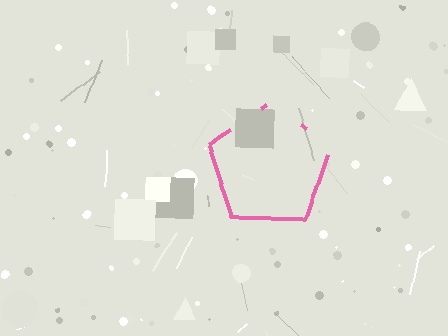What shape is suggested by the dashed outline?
The dashed outline suggests a pentagon.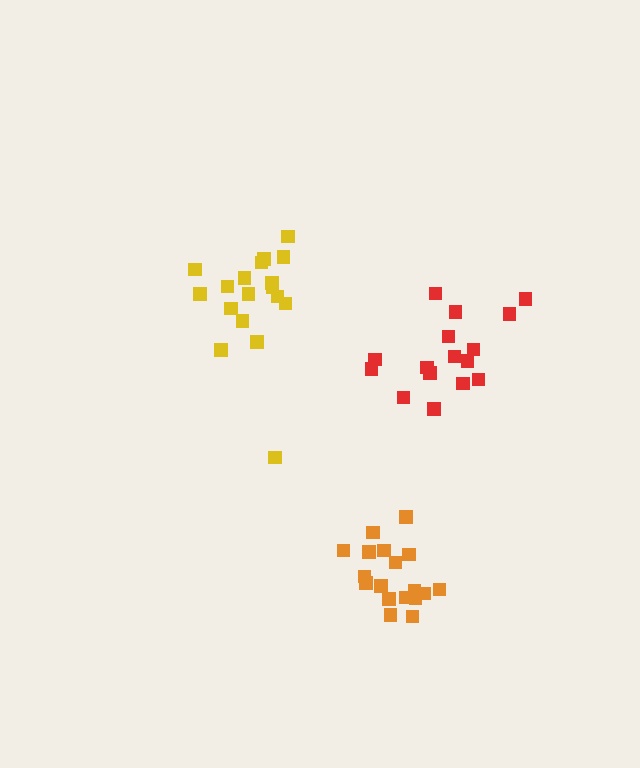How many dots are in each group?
Group 1: 18 dots, Group 2: 18 dots, Group 3: 16 dots (52 total).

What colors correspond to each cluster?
The clusters are colored: orange, yellow, red.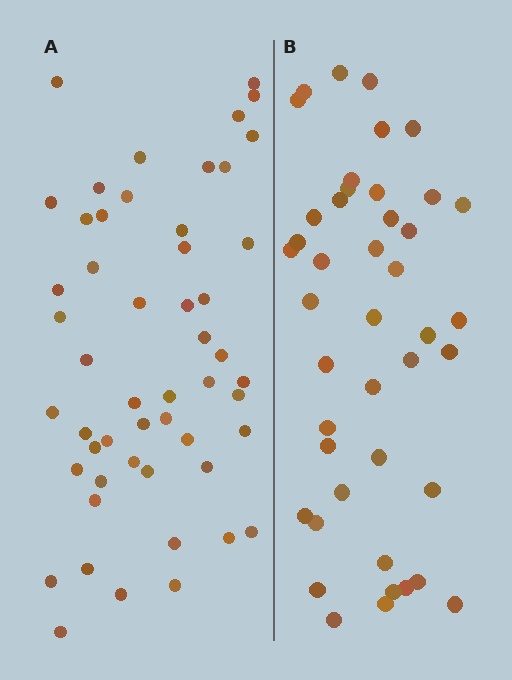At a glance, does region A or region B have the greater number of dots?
Region A (the left region) has more dots.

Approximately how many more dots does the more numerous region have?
Region A has roughly 8 or so more dots than region B.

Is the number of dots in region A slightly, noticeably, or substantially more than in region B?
Region A has only slightly more — the two regions are fairly close. The ratio is roughly 1.2 to 1.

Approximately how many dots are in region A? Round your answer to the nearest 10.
About 50 dots. (The exact count is 52, which rounds to 50.)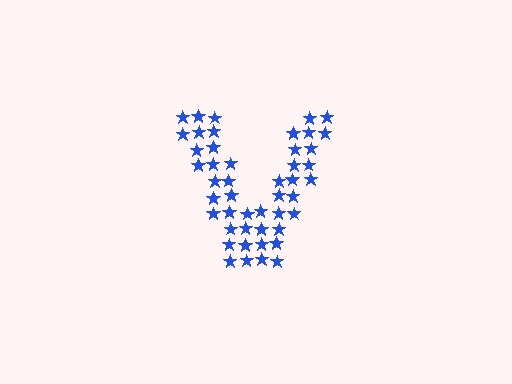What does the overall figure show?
The overall figure shows the letter V.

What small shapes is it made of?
It is made of small stars.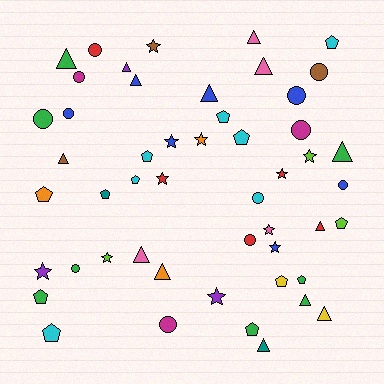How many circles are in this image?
There are 12 circles.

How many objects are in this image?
There are 50 objects.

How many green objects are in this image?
There are 8 green objects.